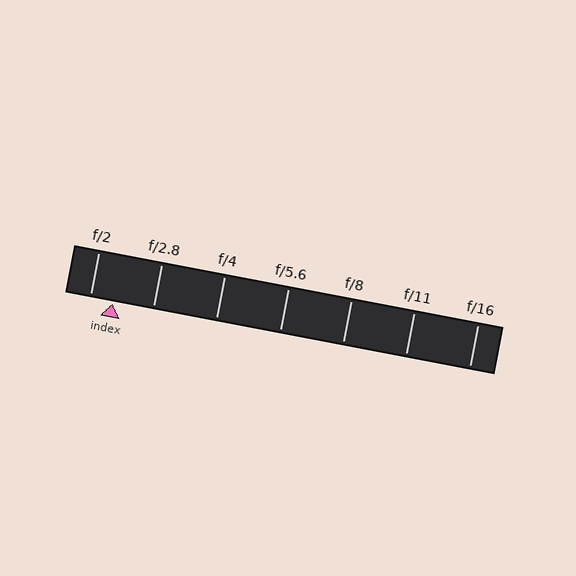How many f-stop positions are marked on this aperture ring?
There are 7 f-stop positions marked.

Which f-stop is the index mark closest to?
The index mark is closest to f/2.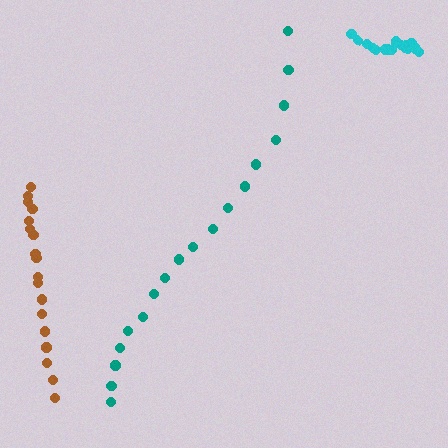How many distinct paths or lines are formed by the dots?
There are 3 distinct paths.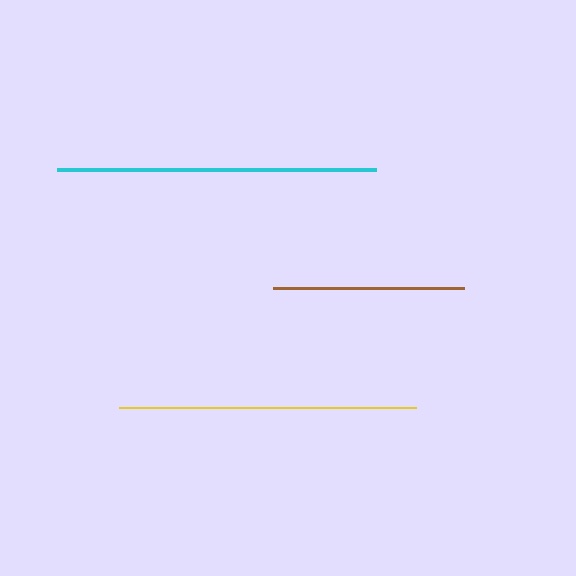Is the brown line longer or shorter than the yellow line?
The yellow line is longer than the brown line.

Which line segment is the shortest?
The brown line is the shortest at approximately 190 pixels.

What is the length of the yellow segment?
The yellow segment is approximately 297 pixels long.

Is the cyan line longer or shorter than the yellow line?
The cyan line is longer than the yellow line.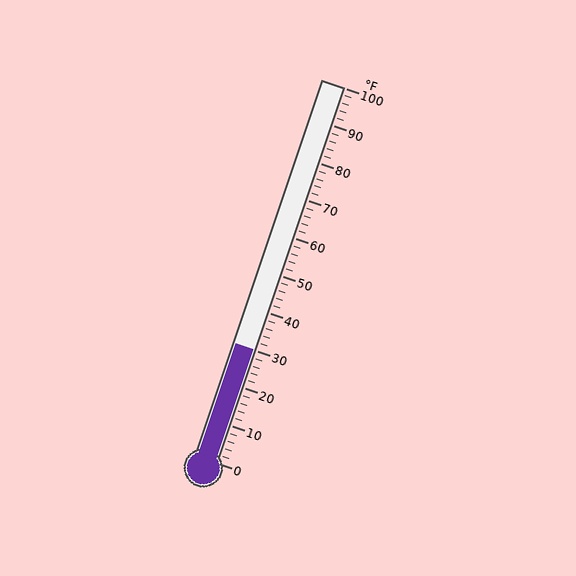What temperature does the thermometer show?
The thermometer shows approximately 30°F.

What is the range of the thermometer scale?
The thermometer scale ranges from 0°F to 100°F.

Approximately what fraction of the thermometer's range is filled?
The thermometer is filled to approximately 30% of its range.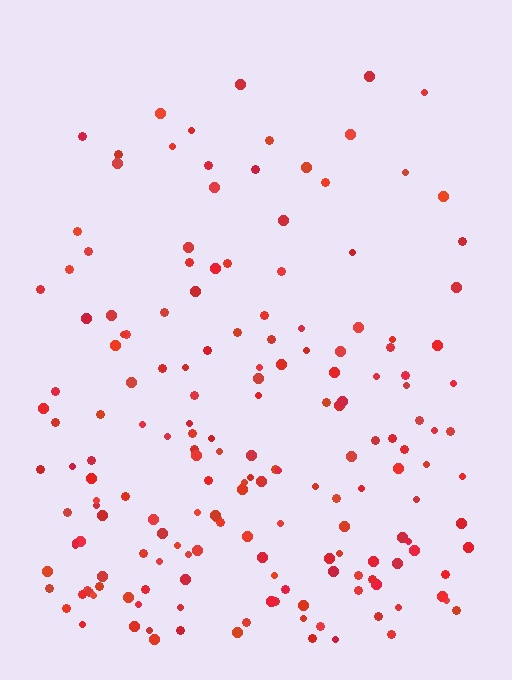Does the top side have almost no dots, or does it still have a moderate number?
Still a moderate number, just noticeably fewer than the bottom.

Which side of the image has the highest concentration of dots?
The bottom.